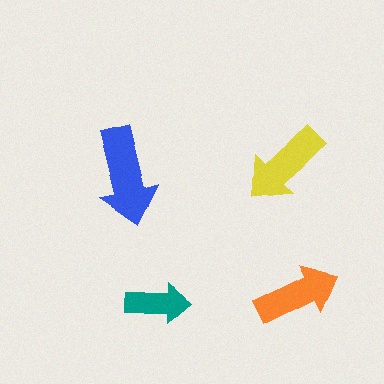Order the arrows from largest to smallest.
the blue one, the yellow one, the orange one, the teal one.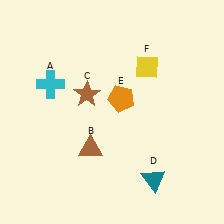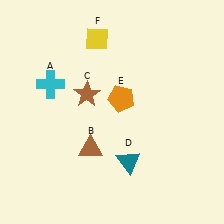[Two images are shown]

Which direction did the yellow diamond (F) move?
The yellow diamond (F) moved left.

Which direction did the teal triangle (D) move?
The teal triangle (D) moved left.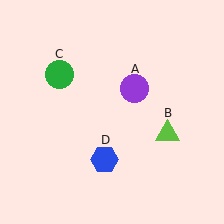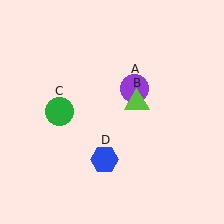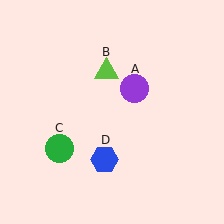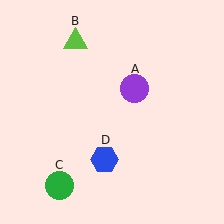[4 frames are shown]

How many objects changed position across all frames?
2 objects changed position: lime triangle (object B), green circle (object C).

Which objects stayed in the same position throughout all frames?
Purple circle (object A) and blue hexagon (object D) remained stationary.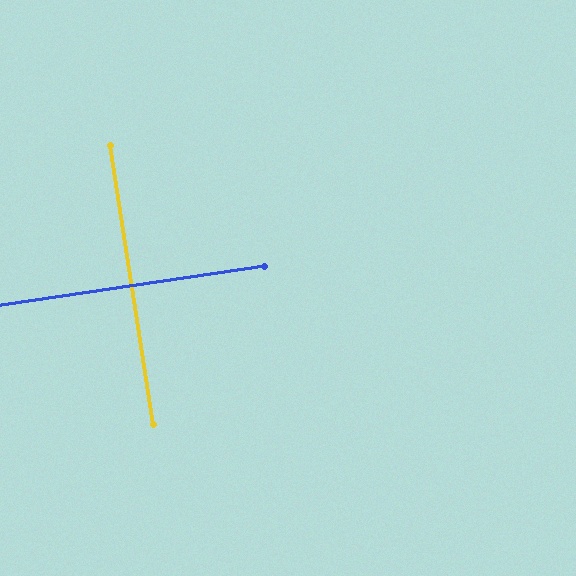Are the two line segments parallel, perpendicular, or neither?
Perpendicular — they meet at approximately 90°.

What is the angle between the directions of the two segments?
Approximately 90 degrees.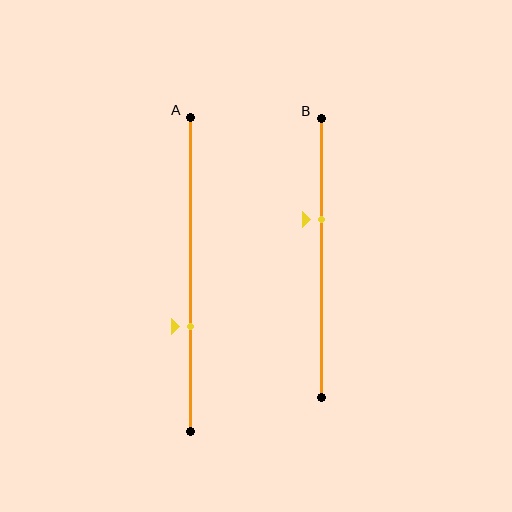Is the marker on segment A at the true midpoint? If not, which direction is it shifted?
No, the marker on segment A is shifted downward by about 16% of the segment length.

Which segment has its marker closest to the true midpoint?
Segment B has its marker closest to the true midpoint.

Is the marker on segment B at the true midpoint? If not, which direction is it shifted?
No, the marker on segment B is shifted upward by about 14% of the segment length.